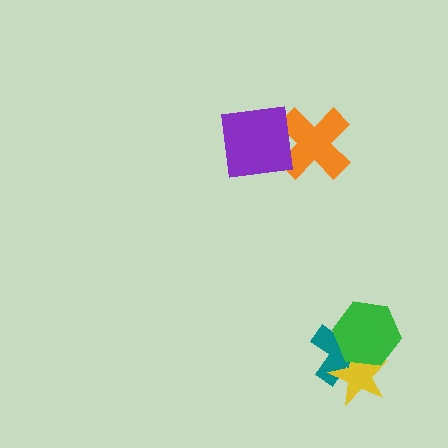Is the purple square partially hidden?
No, no other shape covers it.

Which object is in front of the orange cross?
The purple square is in front of the orange cross.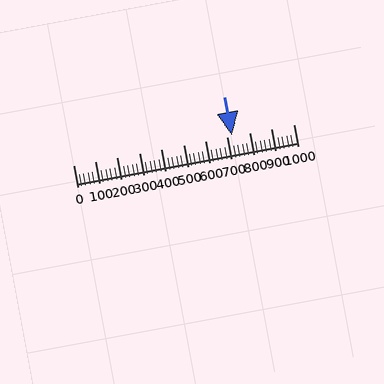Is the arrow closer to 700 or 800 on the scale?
The arrow is closer to 700.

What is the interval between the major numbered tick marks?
The major tick marks are spaced 100 units apart.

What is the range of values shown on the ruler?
The ruler shows values from 0 to 1000.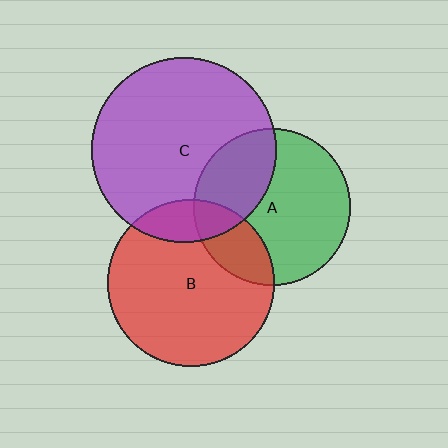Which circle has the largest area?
Circle C (purple).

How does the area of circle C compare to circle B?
Approximately 1.2 times.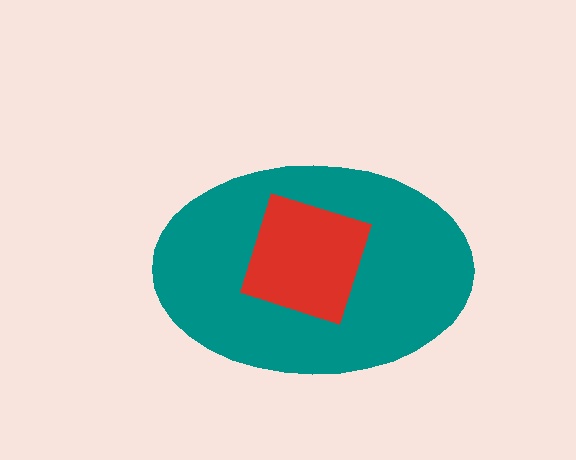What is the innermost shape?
The red square.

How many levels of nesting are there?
2.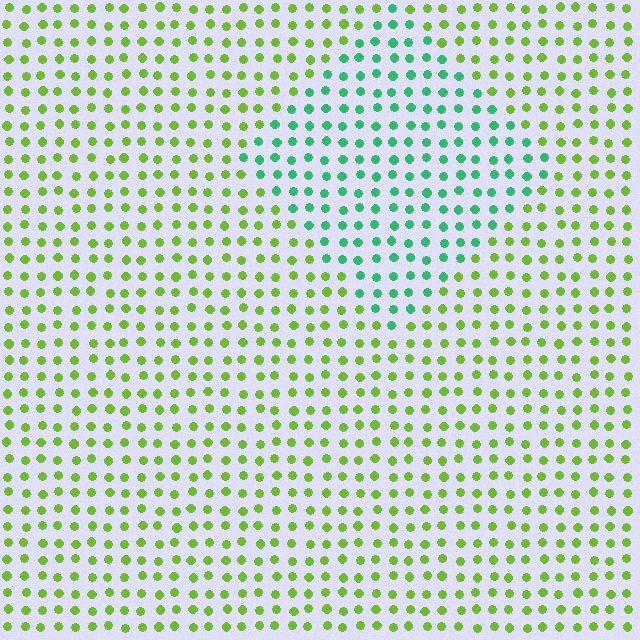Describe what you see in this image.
The image is filled with small lime elements in a uniform arrangement. A diamond-shaped region is visible where the elements are tinted to a slightly different hue, forming a subtle color boundary.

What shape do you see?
I see a diamond.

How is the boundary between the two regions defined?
The boundary is defined purely by a slight shift in hue (about 54 degrees). Spacing, size, and orientation are identical on both sides.